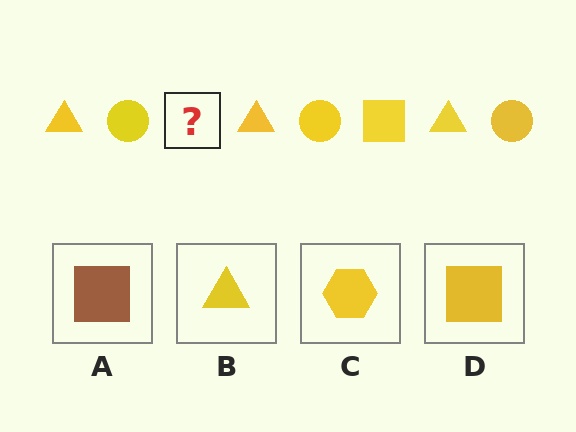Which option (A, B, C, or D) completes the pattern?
D.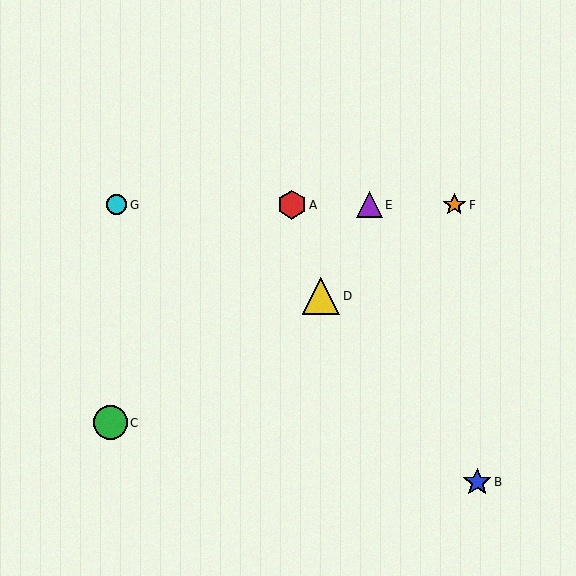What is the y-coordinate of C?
Object C is at y≈423.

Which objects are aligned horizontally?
Objects A, E, F, G are aligned horizontally.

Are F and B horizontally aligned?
No, F is at y≈205 and B is at y≈482.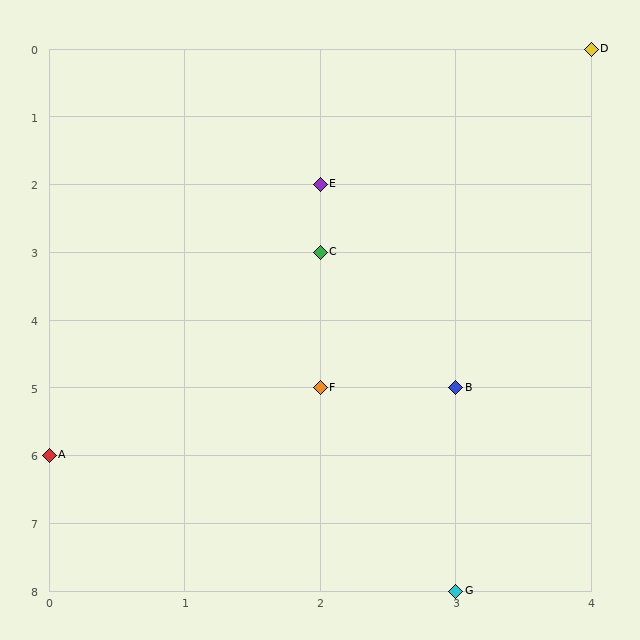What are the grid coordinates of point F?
Point F is at grid coordinates (2, 5).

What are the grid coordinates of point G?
Point G is at grid coordinates (3, 8).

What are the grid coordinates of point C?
Point C is at grid coordinates (2, 3).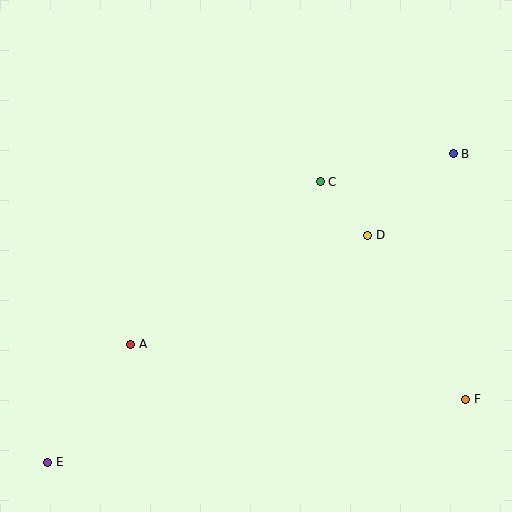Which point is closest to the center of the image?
Point C at (320, 182) is closest to the center.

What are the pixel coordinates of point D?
Point D is at (368, 235).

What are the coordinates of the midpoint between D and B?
The midpoint between D and B is at (410, 195).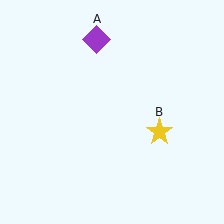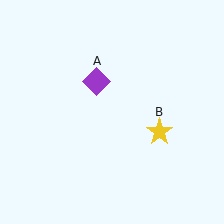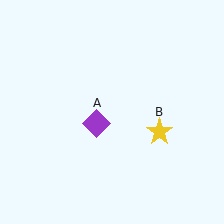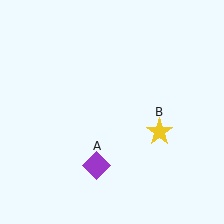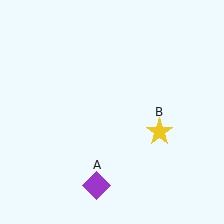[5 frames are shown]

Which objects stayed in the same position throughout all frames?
Yellow star (object B) remained stationary.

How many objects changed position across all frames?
1 object changed position: purple diamond (object A).